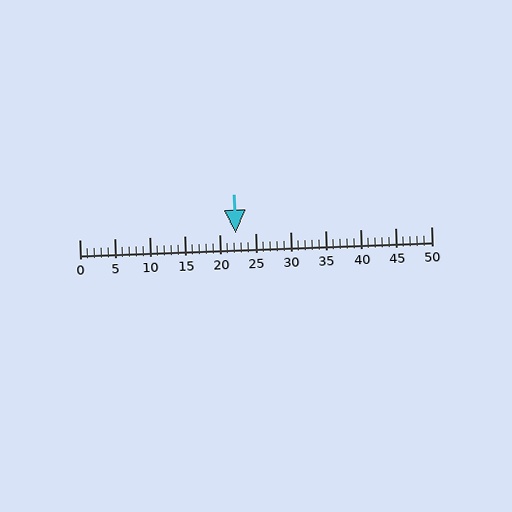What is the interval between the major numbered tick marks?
The major tick marks are spaced 5 units apart.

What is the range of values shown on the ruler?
The ruler shows values from 0 to 50.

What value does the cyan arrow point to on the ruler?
The cyan arrow points to approximately 22.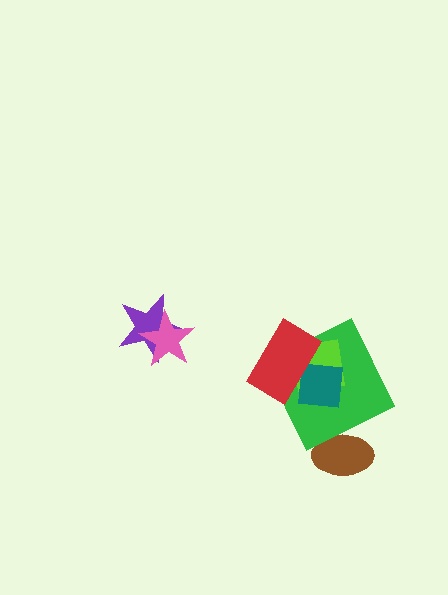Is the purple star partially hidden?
Yes, it is partially covered by another shape.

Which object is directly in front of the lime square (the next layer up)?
The teal square is directly in front of the lime square.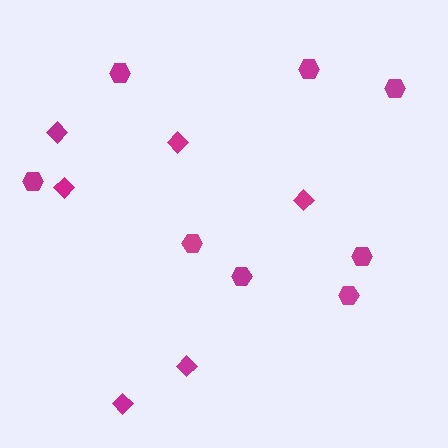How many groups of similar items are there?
There are 2 groups: one group of diamonds (6) and one group of hexagons (8).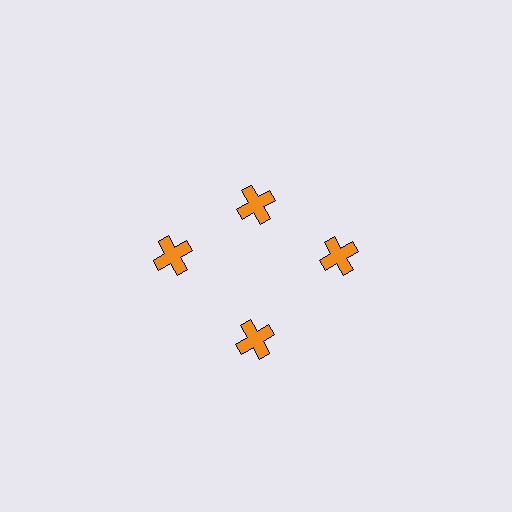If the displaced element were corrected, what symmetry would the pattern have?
It would have 4-fold rotational symmetry — the pattern would map onto itself every 90 degrees.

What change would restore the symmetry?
The symmetry would be restored by moving it outward, back onto the ring so that all 4 crosses sit at equal angles and equal distance from the center.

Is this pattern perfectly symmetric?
No. The 4 orange crosses are arranged in a ring, but one element near the 12 o'clock position is pulled inward toward the center, breaking the 4-fold rotational symmetry.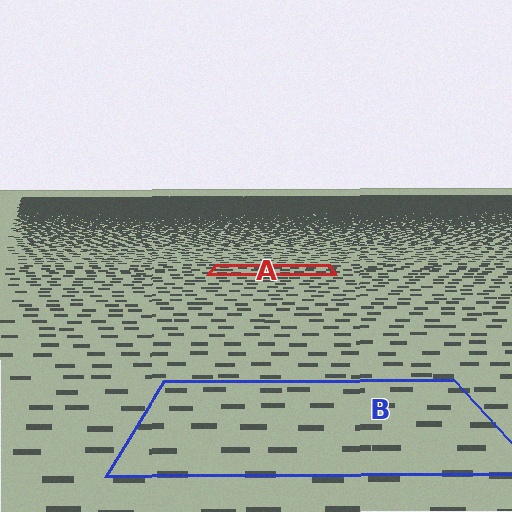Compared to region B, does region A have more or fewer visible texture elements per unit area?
Region A has more texture elements per unit area — they are packed more densely because it is farther away.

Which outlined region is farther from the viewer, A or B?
Region A is farther from the viewer — the texture elements inside it appear smaller and more densely packed.